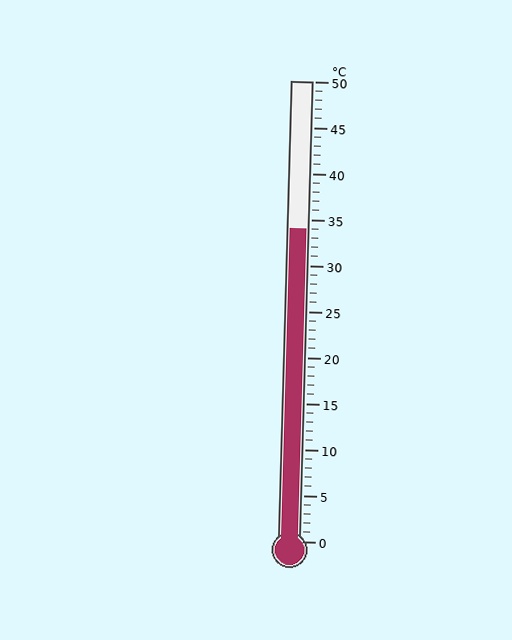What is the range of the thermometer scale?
The thermometer scale ranges from 0°C to 50°C.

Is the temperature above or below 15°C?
The temperature is above 15°C.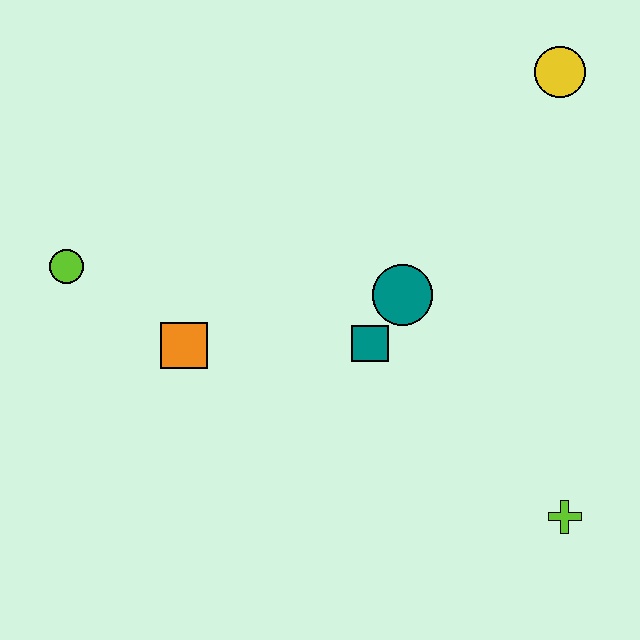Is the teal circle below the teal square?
No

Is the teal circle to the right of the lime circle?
Yes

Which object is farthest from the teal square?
The yellow circle is farthest from the teal square.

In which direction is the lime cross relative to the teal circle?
The lime cross is below the teal circle.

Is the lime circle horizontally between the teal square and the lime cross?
No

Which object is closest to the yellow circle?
The teal circle is closest to the yellow circle.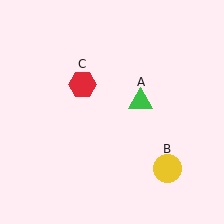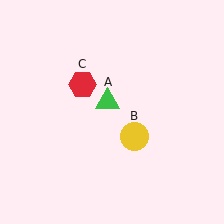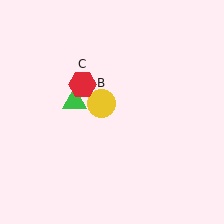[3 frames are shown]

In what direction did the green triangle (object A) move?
The green triangle (object A) moved left.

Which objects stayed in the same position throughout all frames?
Red hexagon (object C) remained stationary.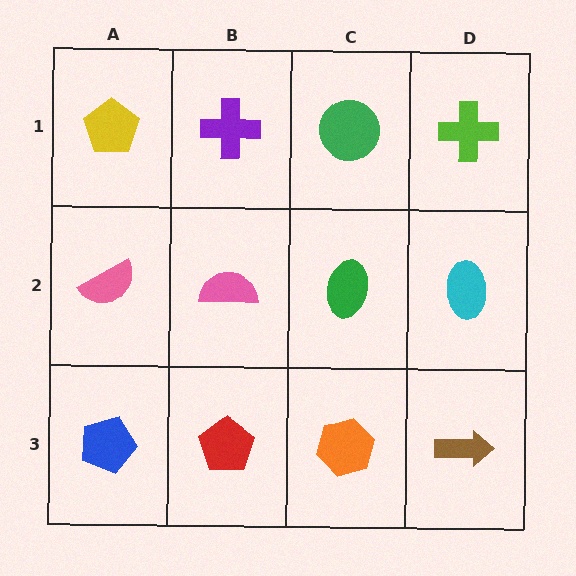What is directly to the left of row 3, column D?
An orange hexagon.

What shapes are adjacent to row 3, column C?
A green ellipse (row 2, column C), a red pentagon (row 3, column B), a brown arrow (row 3, column D).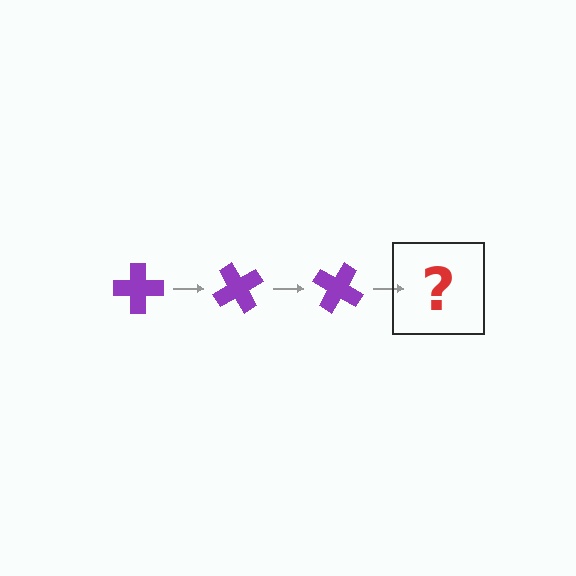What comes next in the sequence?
The next element should be a purple cross rotated 180 degrees.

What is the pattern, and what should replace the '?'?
The pattern is that the cross rotates 60 degrees each step. The '?' should be a purple cross rotated 180 degrees.